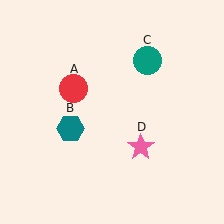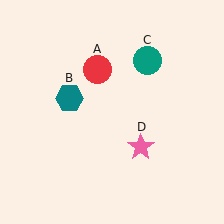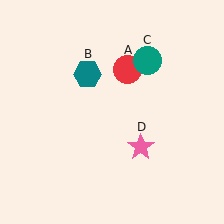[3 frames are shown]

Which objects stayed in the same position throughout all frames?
Teal circle (object C) and pink star (object D) remained stationary.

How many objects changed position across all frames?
2 objects changed position: red circle (object A), teal hexagon (object B).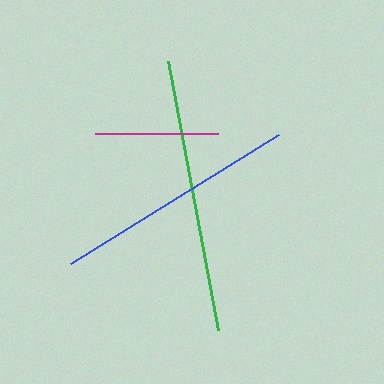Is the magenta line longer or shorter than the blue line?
The blue line is longer than the magenta line.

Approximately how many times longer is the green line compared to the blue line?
The green line is approximately 1.1 times the length of the blue line.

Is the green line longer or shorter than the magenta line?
The green line is longer than the magenta line.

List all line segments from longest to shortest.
From longest to shortest: green, blue, magenta.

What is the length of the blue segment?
The blue segment is approximately 245 pixels long.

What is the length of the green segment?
The green segment is approximately 273 pixels long.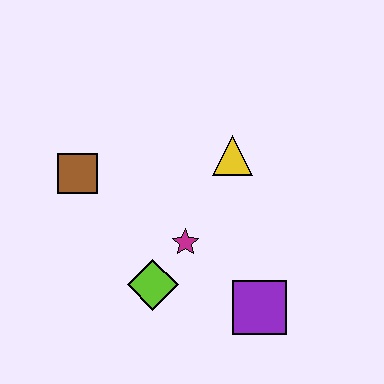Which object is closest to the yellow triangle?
The magenta star is closest to the yellow triangle.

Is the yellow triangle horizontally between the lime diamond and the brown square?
No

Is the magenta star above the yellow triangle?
No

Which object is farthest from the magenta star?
The brown square is farthest from the magenta star.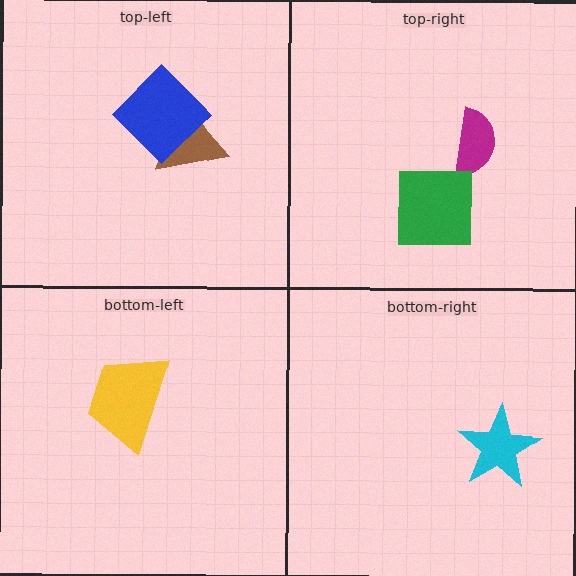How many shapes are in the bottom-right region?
1.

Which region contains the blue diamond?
The top-left region.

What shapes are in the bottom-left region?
The yellow trapezoid.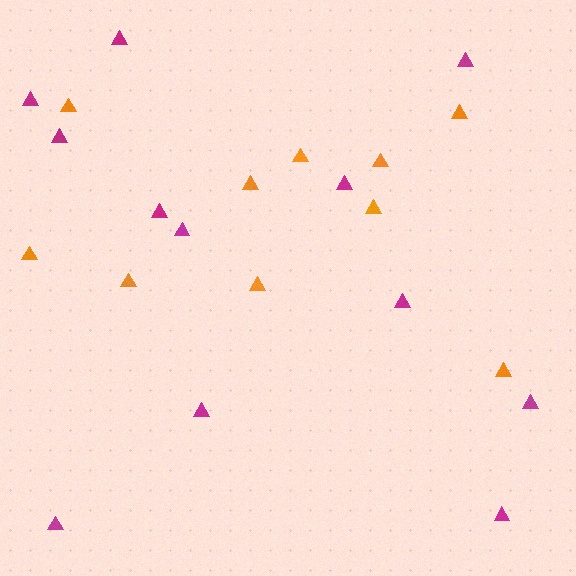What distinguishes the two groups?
There are 2 groups: one group of orange triangles (10) and one group of magenta triangles (12).